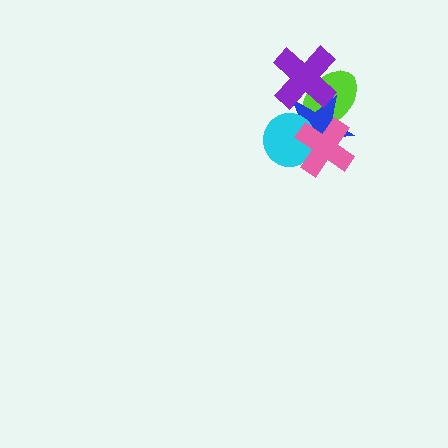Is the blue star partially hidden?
Yes, it is partially covered by another shape.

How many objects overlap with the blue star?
4 objects overlap with the blue star.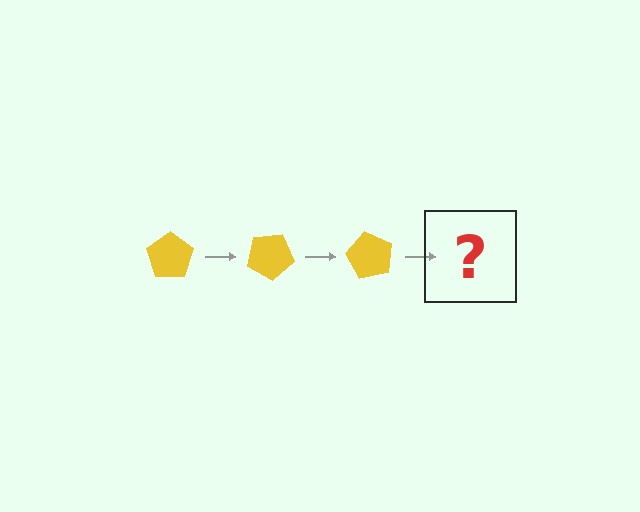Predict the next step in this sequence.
The next step is a yellow pentagon rotated 90 degrees.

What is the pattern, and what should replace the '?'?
The pattern is that the pentagon rotates 30 degrees each step. The '?' should be a yellow pentagon rotated 90 degrees.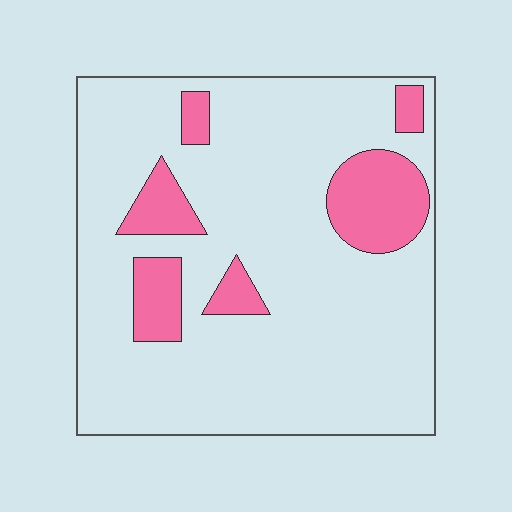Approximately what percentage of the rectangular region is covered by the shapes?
Approximately 15%.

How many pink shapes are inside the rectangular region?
6.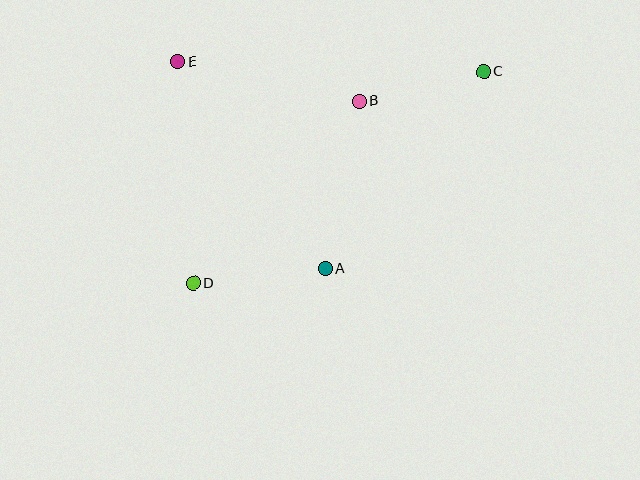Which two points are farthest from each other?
Points C and D are farthest from each other.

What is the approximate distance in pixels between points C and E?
The distance between C and E is approximately 306 pixels.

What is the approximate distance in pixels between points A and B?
The distance between A and B is approximately 171 pixels.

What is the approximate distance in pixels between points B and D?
The distance between B and D is approximately 246 pixels.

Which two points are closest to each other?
Points B and C are closest to each other.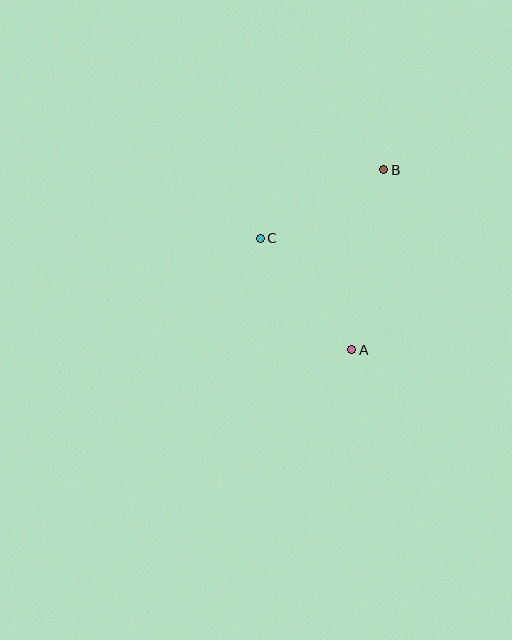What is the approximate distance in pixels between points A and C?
The distance between A and C is approximately 144 pixels.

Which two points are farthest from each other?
Points A and B are farthest from each other.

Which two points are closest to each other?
Points B and C are closest to each other.